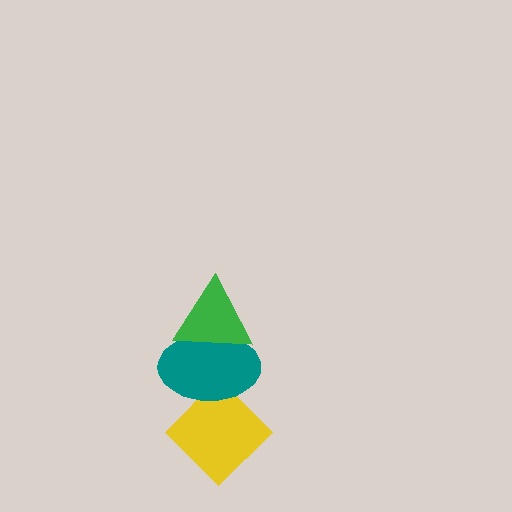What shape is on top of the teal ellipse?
The green triangle is on top of the teal ellipse.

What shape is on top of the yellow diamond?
The teal ellipse is on top of the yellow diamond.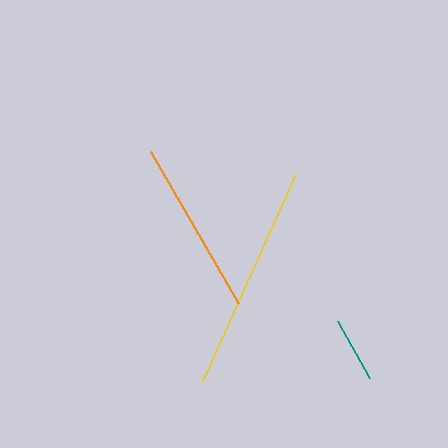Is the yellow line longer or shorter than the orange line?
The yellow line is longer than the orange line.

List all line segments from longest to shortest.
From longest to shortest: yellow, orange, teal.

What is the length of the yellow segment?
The yellow segment is approximately 226 pixels long.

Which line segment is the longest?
The yellow line is the longest at approximately 226 pixels.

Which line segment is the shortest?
The teal line is the shortest at approximately 65 pixels.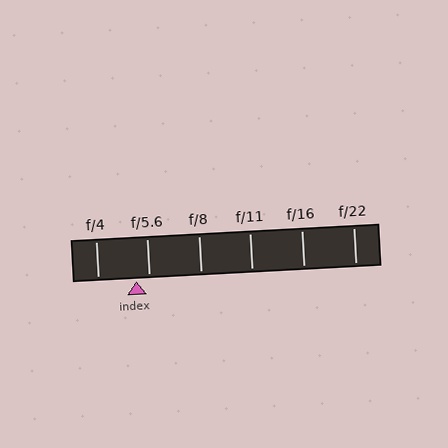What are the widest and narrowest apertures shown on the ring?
The widest aperture shown is f/4 and the narrowest is f/22.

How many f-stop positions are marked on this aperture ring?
There are 6 f-stop positions marked.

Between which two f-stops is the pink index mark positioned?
The index mark is between f/4 and f/5.6.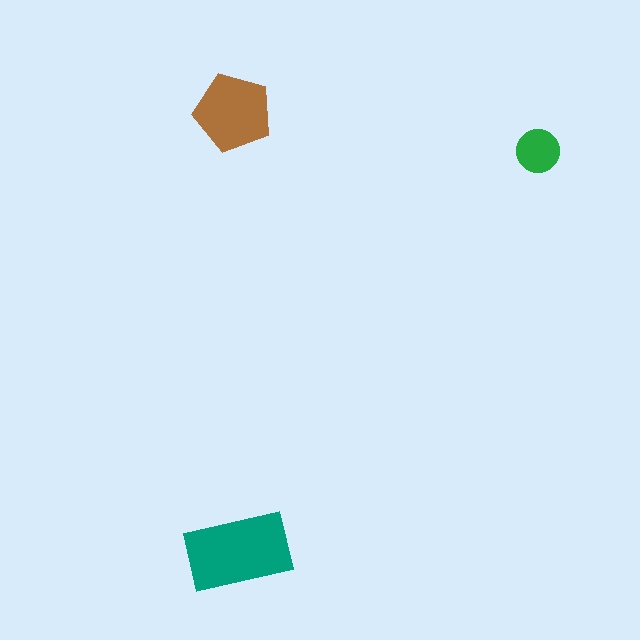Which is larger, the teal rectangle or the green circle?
The teal rectangle.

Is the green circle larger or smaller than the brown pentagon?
Smaller.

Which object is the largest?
The teal rectangle.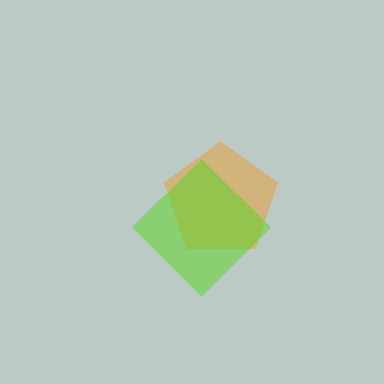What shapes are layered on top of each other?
The layered shapes are: an orange pentagon, a lime diamond.